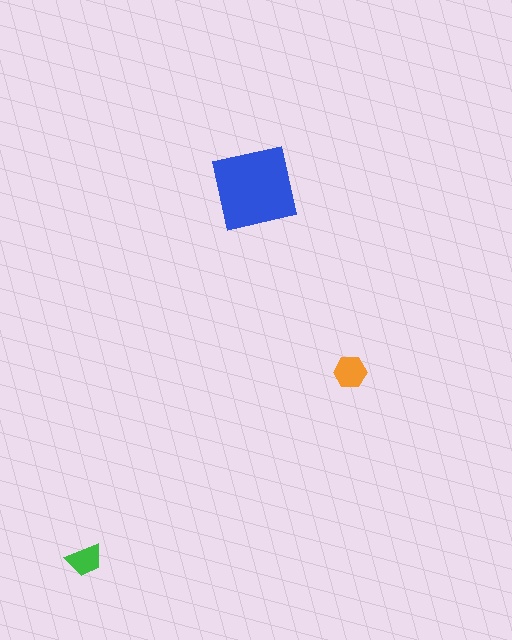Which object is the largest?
The blue square.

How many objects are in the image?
There are 3 objects in the image.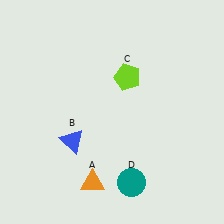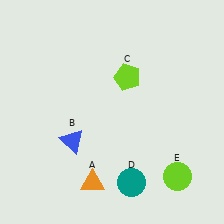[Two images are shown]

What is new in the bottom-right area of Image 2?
A lime circle (E) was added in the bottom-right area of Image 2.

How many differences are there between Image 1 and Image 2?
There is 1 difference between the two images.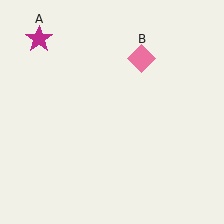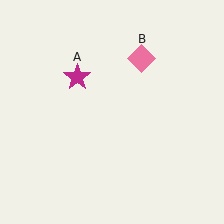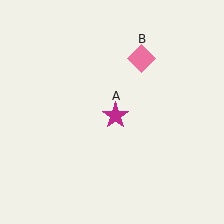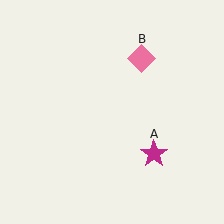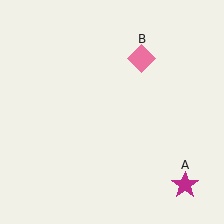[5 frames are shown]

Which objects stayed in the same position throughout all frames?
Pink diamond (object B) remained stationary.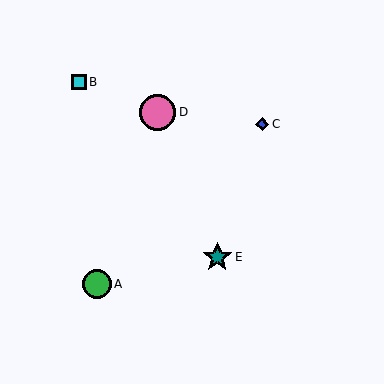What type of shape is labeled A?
Shape A is a green circle.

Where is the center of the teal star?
The center of the teal star is at (217, 257).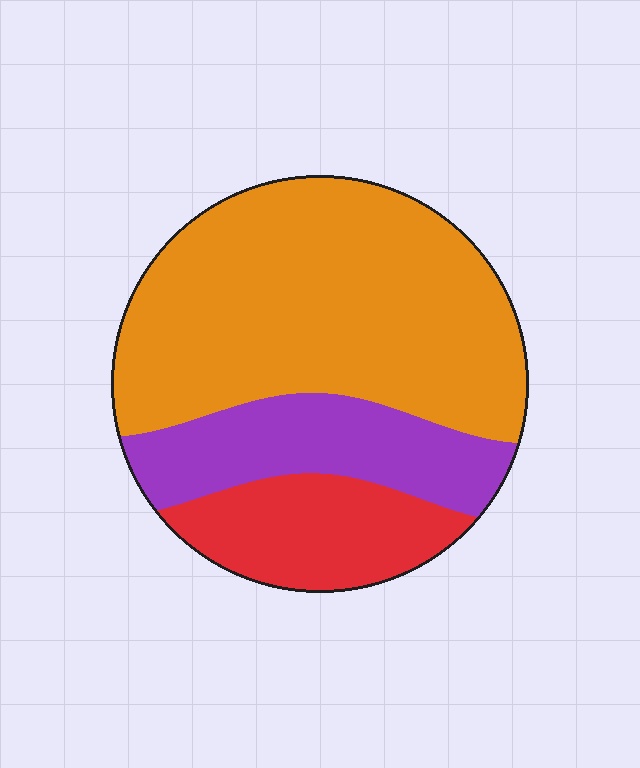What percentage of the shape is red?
Red takes up about one fifth (1/5) of the shape.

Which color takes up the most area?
Orange, at roughly 60%.